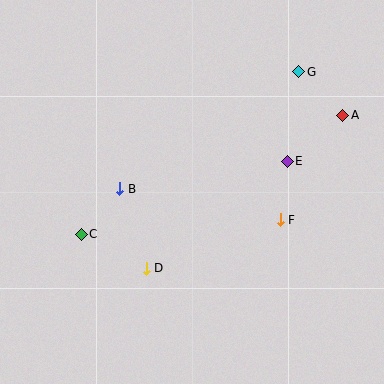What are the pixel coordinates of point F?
Point F is at (280, 220).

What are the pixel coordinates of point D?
Point D is at (146, 268).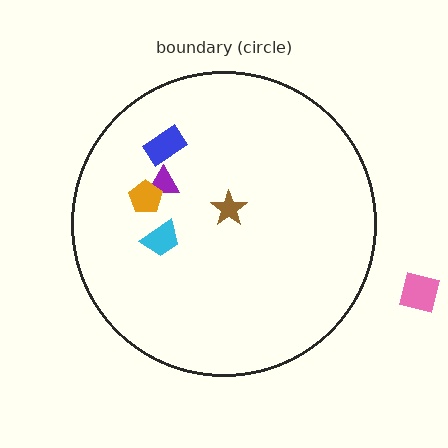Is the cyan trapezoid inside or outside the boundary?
Inside.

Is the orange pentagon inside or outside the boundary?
Inside.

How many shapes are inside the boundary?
5 inside, 1 outside.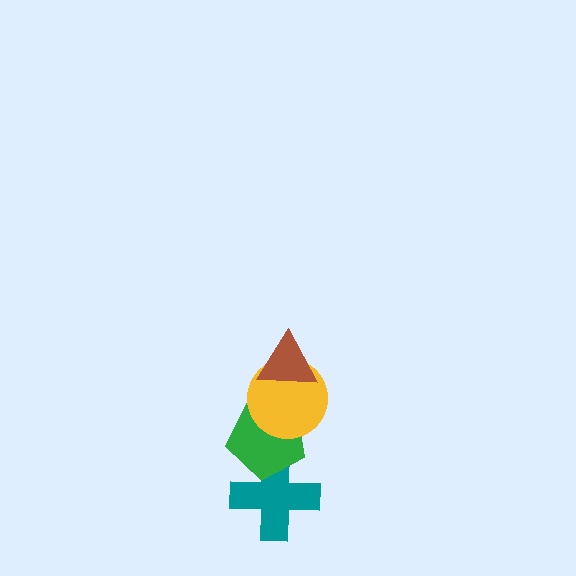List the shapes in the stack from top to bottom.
From top to bottom: the brown triangle, the yellow circle, the green pentagon, the teal cross.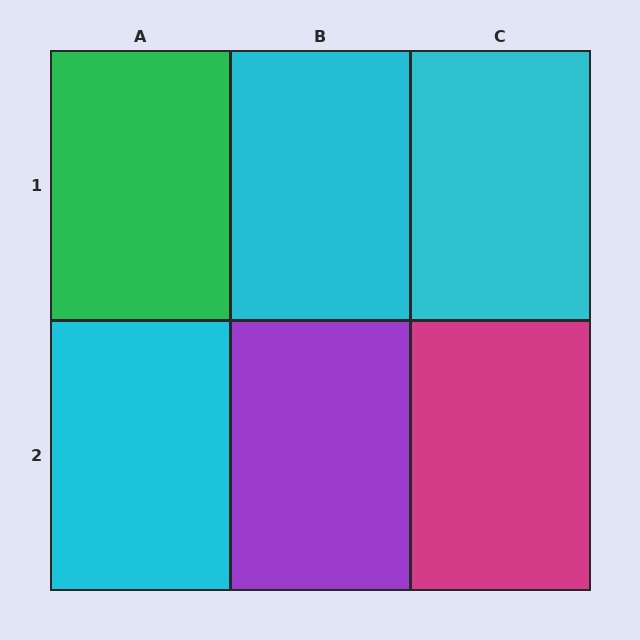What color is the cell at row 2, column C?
Magenta.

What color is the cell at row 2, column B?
Purple.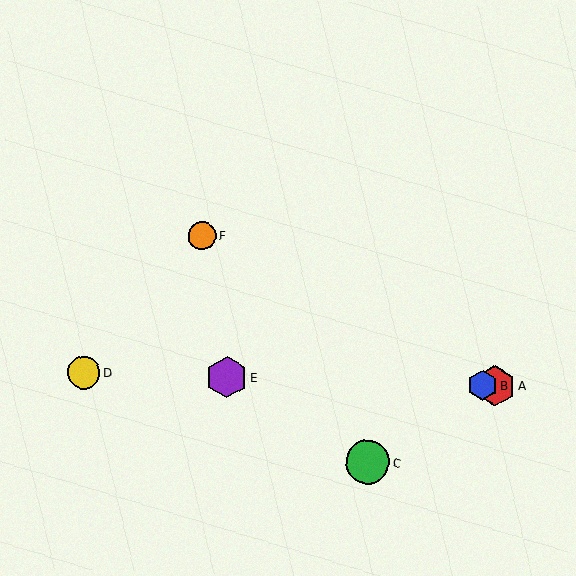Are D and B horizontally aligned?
Yes, both are at y≈373.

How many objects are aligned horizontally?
4 objects (A, B, D, E) are aligned horizontally.